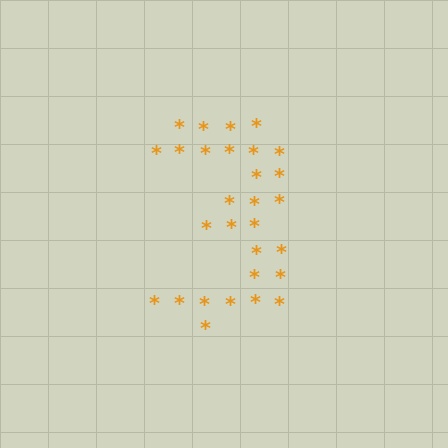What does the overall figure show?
The overall figure shows the digit 3.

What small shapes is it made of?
It is made of small asterisks.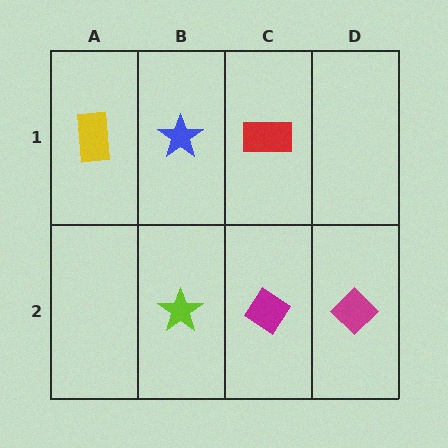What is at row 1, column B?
A blue star.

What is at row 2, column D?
A magenta diamond.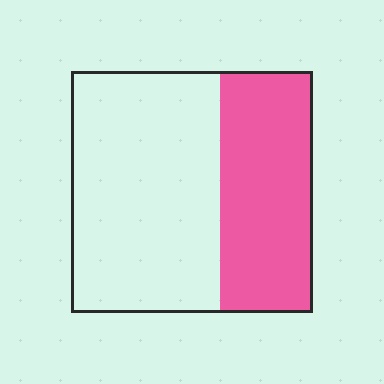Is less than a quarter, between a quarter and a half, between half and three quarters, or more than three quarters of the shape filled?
Between a quarter and a half.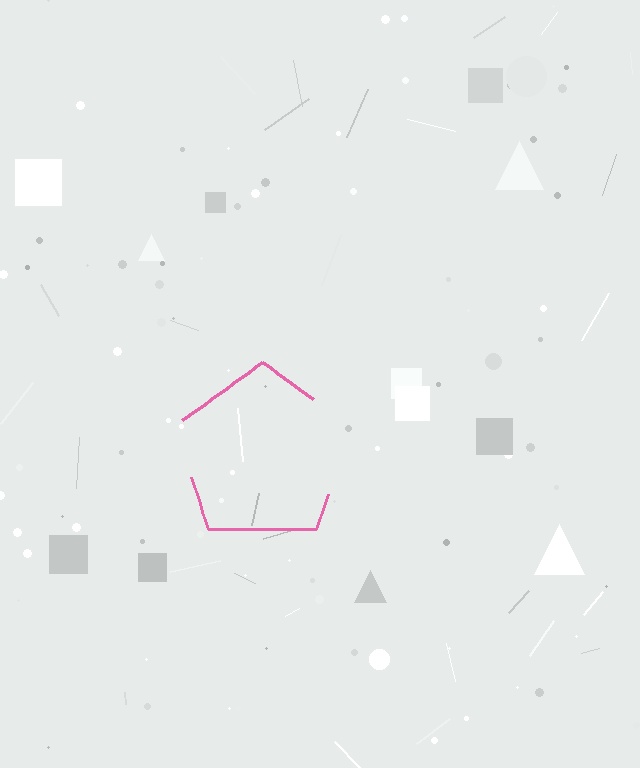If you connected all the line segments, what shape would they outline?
They would outline a pentagon.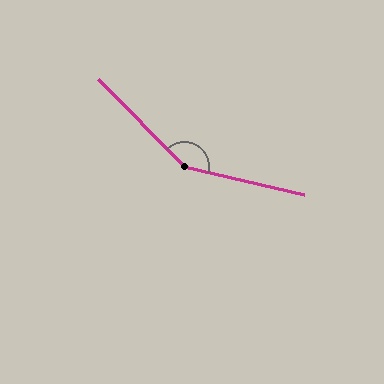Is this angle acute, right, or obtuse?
It is obtuse.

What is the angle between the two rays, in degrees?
Approximately 147 degrees.